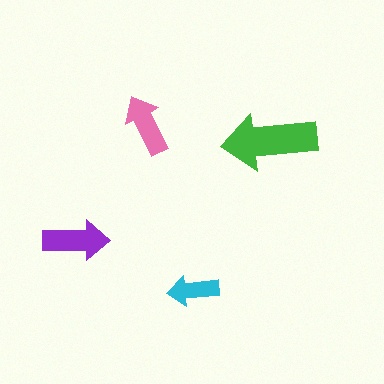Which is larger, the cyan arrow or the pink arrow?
The pink one.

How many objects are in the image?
There are 4 objects in the image.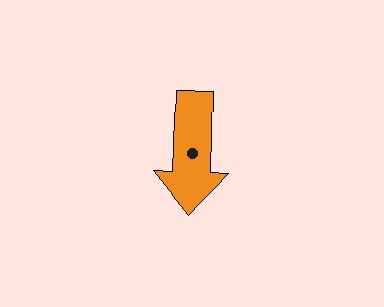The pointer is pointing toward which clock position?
Roughly 6 o'clock.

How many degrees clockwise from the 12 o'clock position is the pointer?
Approximately 182 degrees.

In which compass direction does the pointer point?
South.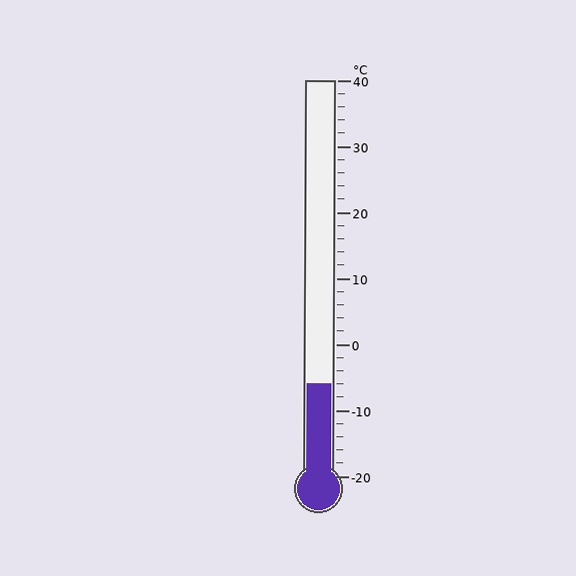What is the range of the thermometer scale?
The thermometer scale ranges from -20°C to 40°C.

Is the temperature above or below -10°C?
The temperature is above -10°C.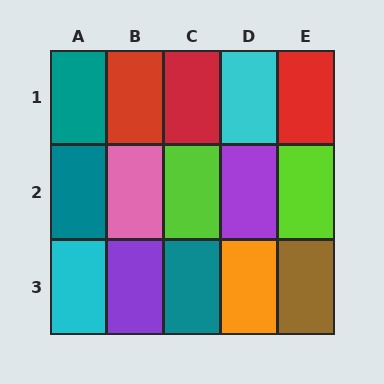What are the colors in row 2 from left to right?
Teal, pink, lime, purple, lime.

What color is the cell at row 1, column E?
Red.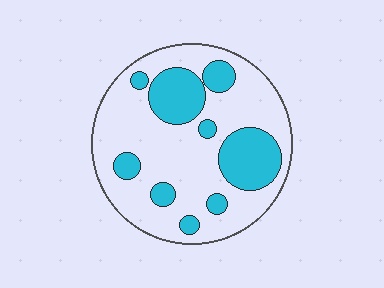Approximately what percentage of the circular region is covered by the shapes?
Approximately 30%.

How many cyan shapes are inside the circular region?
9.